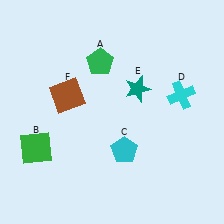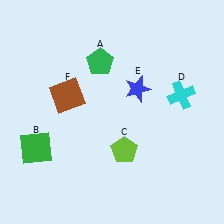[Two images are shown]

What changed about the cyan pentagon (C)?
In Image 1, C is cyan. In Image 2, it changed to lime.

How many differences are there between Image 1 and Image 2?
There are 2 differences between the two images.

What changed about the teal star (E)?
In Image 1, E is teal. In Image 2, it changed to blue.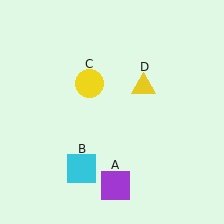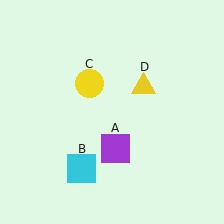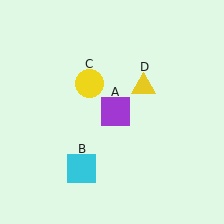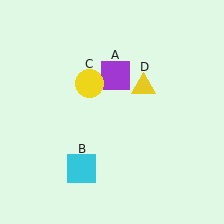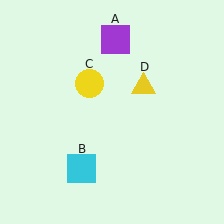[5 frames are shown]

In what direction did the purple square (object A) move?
The purple square (object A) moved up.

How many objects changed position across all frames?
1 object changed position: purple square (object A).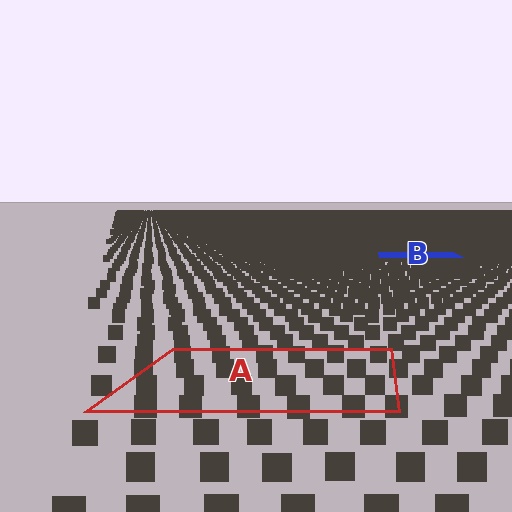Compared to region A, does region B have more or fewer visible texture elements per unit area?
Region B has more texture elements per unit area — they are packed more densely because it is farther away.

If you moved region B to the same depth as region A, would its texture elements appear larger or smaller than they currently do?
They would appear larger. At a closer depth, the same texture elements are projected at a bigger on-screen size.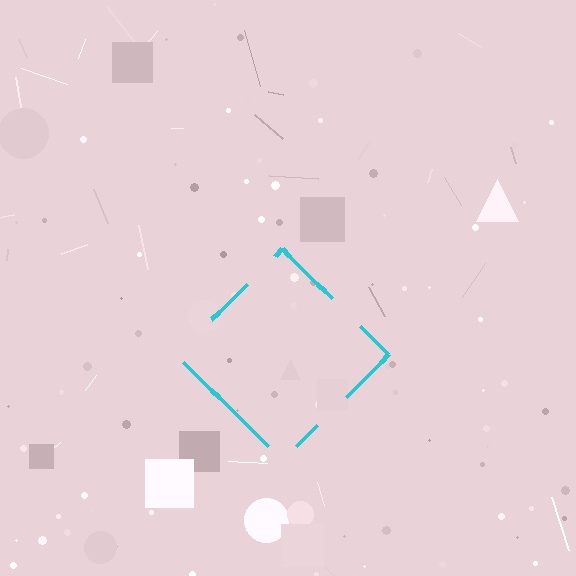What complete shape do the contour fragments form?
The contour fragments form a diamond.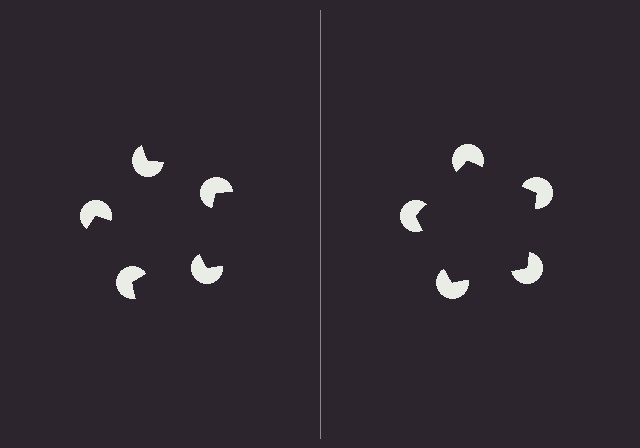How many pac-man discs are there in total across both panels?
10 — 5 on each side.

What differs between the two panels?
The pac-man discs are positioned identically on both sides; only the wedge orientations differ. On the right they align to a pentagon; on the left they are misaligned.